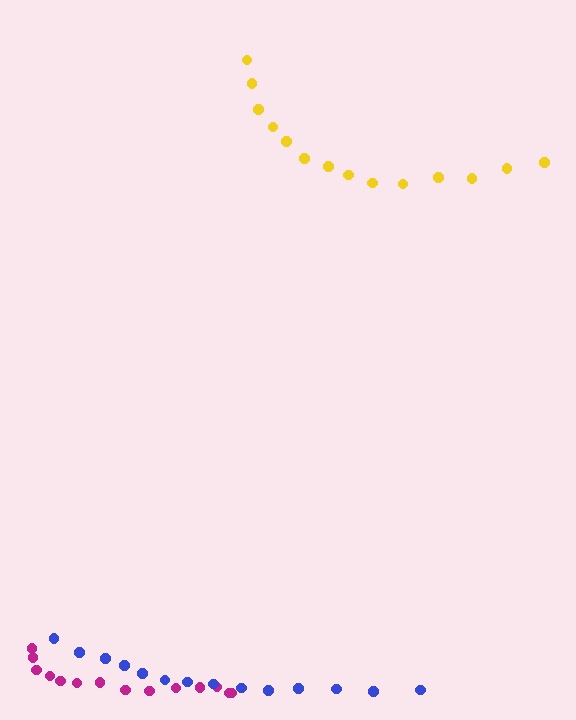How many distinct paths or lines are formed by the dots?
There are 3 distinct paths.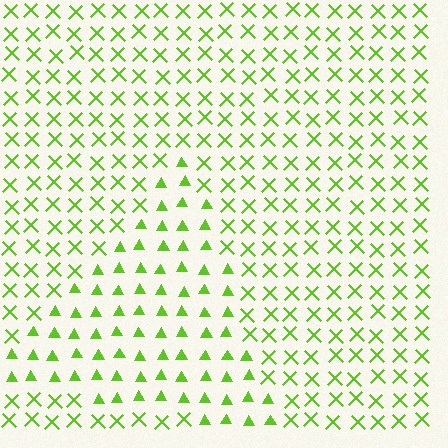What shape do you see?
I see a triangle.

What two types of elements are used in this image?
The image uses triangles inside the triangle region and X marks outside it.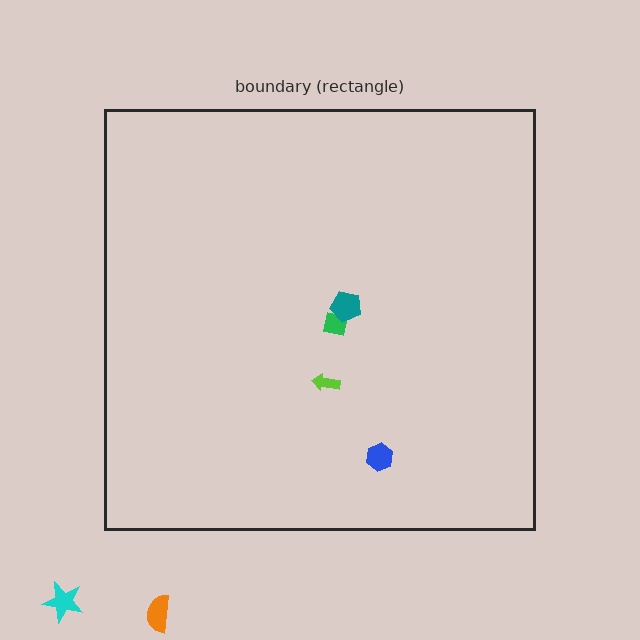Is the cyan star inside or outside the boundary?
Outside.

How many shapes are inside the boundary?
4 inside, 2 outside.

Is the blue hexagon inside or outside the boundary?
Inside.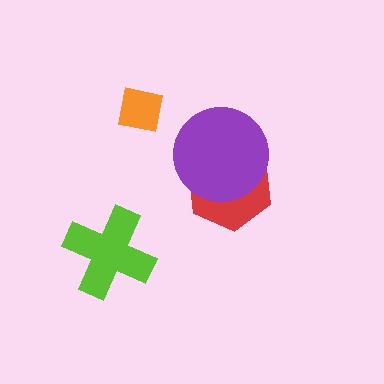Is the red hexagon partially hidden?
Yes, it is partially covered by another shape.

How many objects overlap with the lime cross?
0 objects overlap with the lime cross.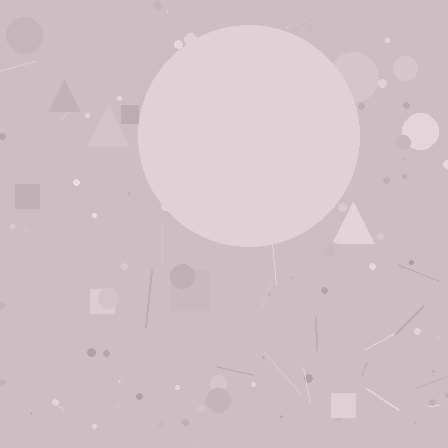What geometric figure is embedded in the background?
A circle is embedded in the background.